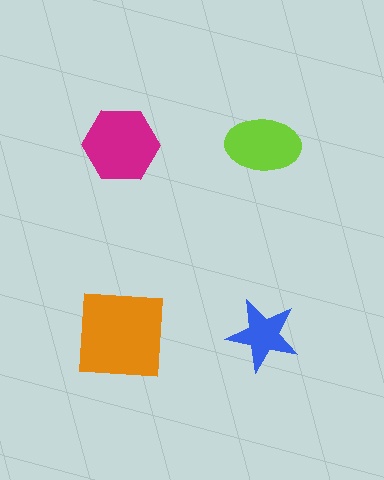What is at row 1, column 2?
A lime ellipse.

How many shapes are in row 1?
2 shapes.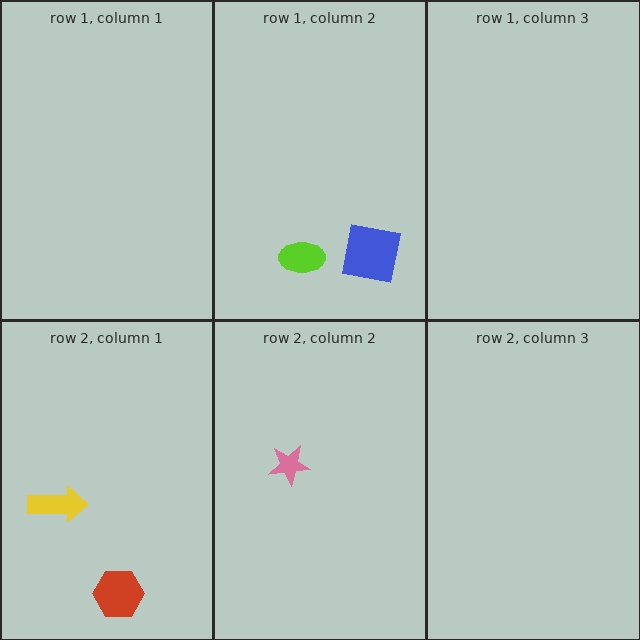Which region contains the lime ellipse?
The row 1, column 2 region.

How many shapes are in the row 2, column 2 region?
1.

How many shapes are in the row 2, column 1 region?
2.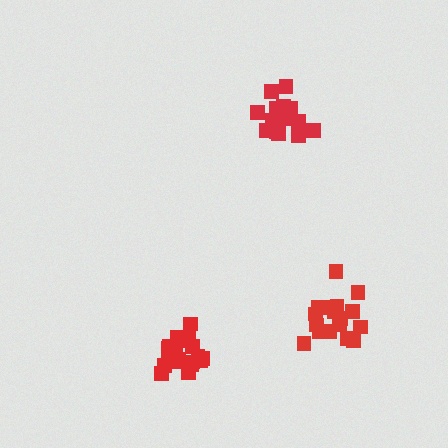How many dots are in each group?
Group 1: 15 dots, Group 2: 19 dots, Group 3: 21 dots (55 total).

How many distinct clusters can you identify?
There are 3 distinct clusters.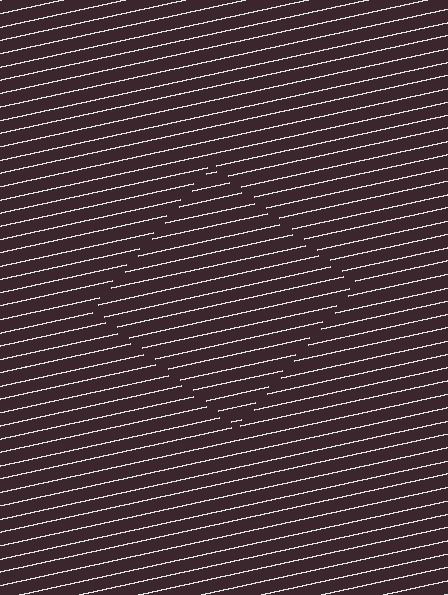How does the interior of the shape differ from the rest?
The interior of the shape contains the same grating, shifted by half a period — the contour is defined by the phase discontinuity where line-ends from the inner and outer gratings abut.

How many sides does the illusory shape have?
4 sides — the line-ends trace a square.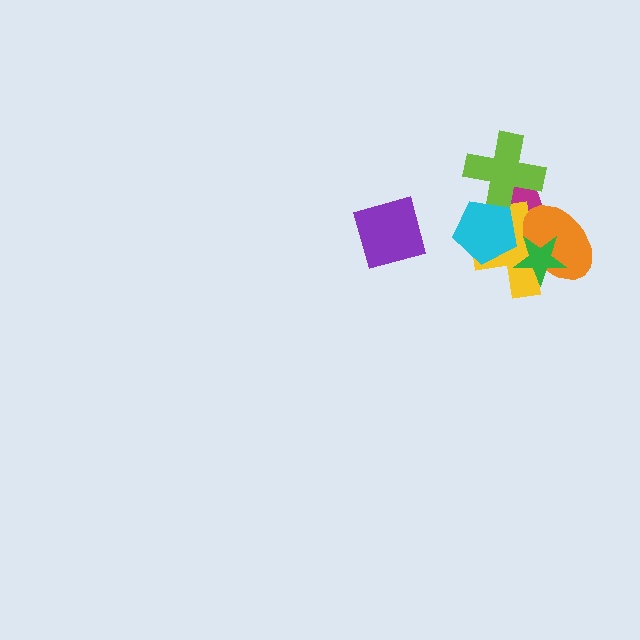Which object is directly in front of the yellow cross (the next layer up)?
The orange ellipse is directly in front of the yellow cross.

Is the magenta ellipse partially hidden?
Yes, it is partially covered by another shape.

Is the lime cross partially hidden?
Yes, it is partially covered by another shape.